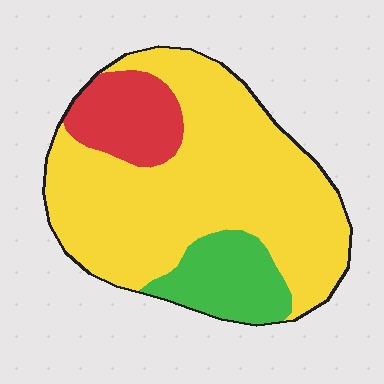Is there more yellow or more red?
Yellow.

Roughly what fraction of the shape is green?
Green takes up less than a sixth of the shape.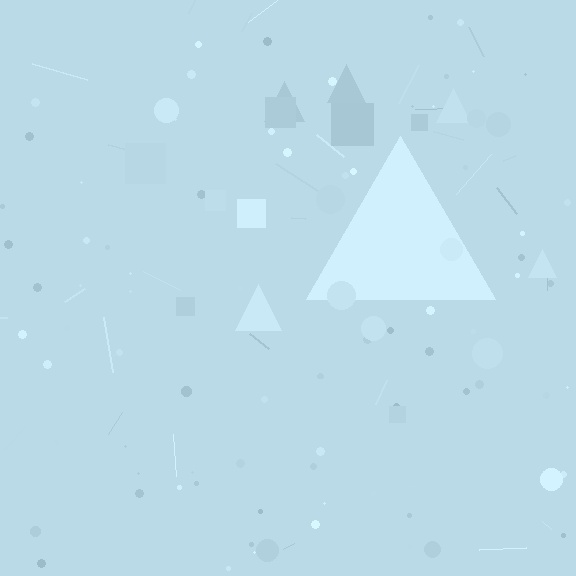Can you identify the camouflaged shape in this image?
The camouflaged shape is a triangle.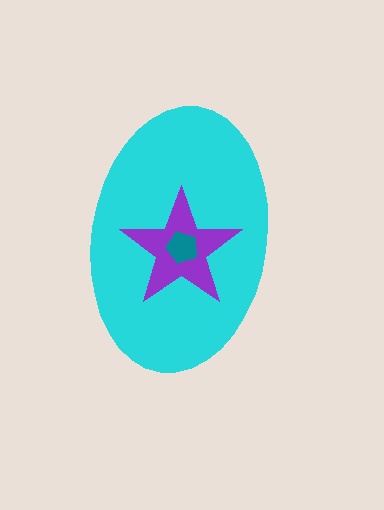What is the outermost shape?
The cyan ellipse.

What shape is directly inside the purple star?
The teal pentagon.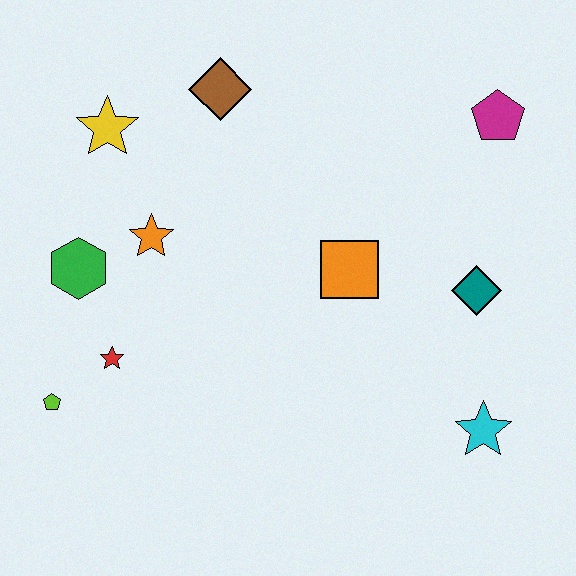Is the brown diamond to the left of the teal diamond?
Yes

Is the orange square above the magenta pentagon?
No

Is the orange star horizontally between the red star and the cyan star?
Yes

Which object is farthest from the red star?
The magenta pentagon is farthest from the red star.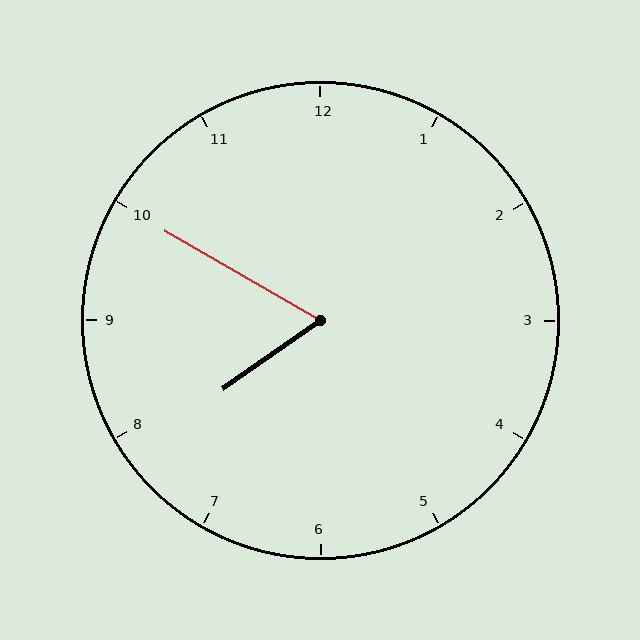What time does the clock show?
7:50.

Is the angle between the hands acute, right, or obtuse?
It is acute.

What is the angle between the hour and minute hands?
Approximately 65 degrees.